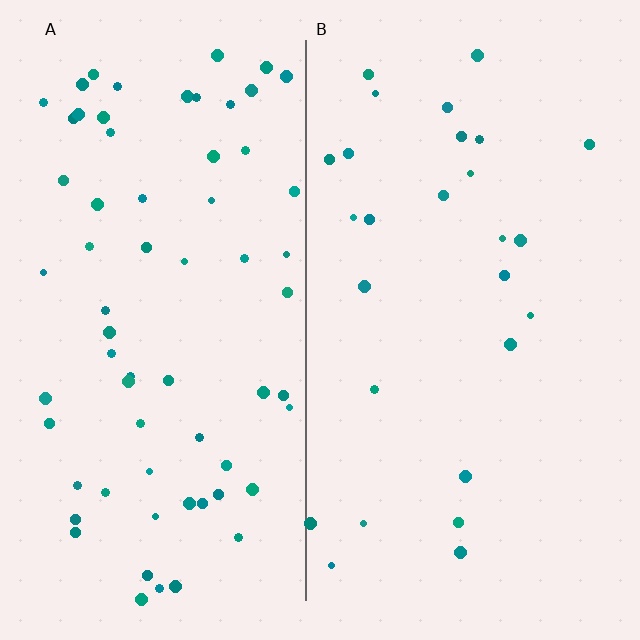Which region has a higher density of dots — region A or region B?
A (the left).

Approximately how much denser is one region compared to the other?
Approximately 2.5× — region A over region B.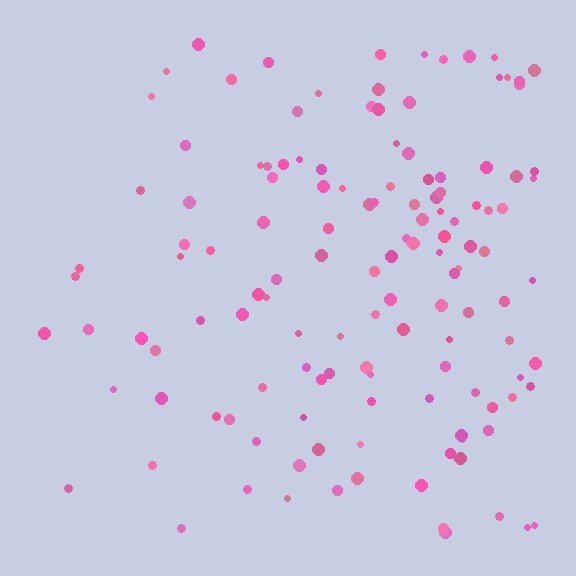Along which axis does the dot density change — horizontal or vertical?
Horizontal.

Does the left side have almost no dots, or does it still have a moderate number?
Still a moderate number, just noticeably fewer than the right.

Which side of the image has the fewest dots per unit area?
The left.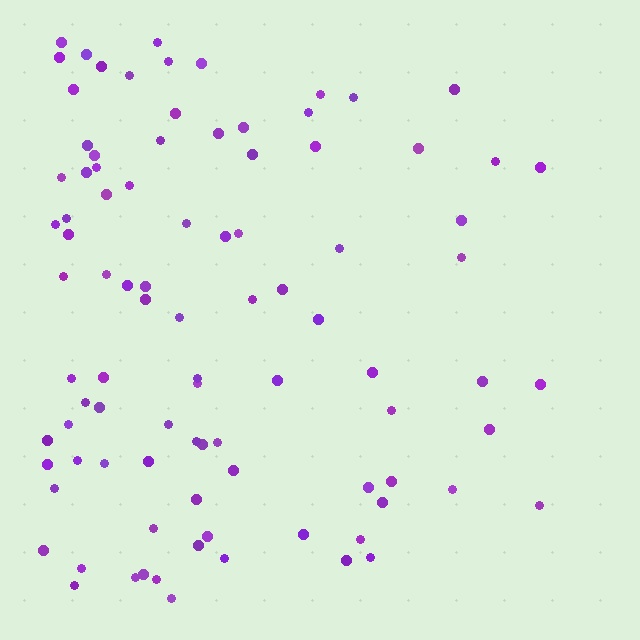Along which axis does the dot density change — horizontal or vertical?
Horizontal.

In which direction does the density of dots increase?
From right to left, with the left side densest.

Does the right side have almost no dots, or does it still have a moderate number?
Still a moderate number, just noticeably fewer than the left.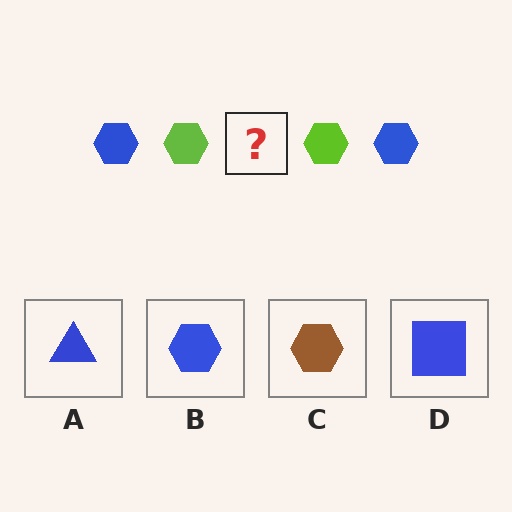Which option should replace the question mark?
Option B.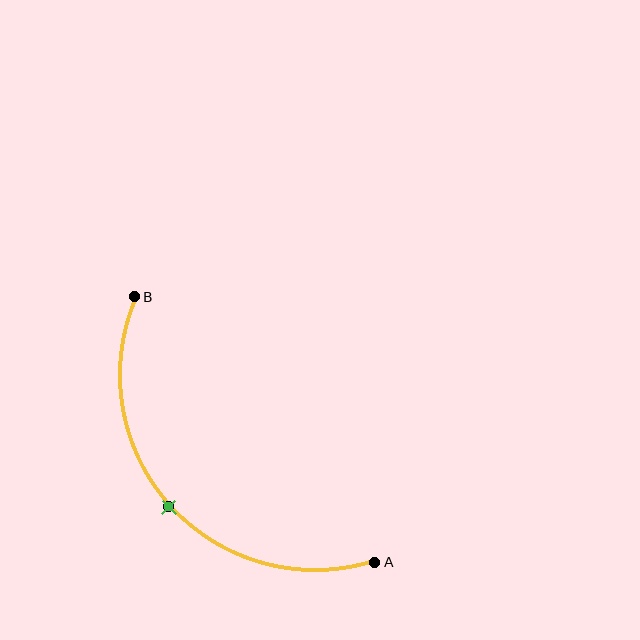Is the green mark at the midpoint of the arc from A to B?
Yes. The green mark lies on the arc at equal arc-length from both A and B — it is the arc midpoint.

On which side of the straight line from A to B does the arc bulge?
The arc bulges below and to the left of the straight line connecting A and B.